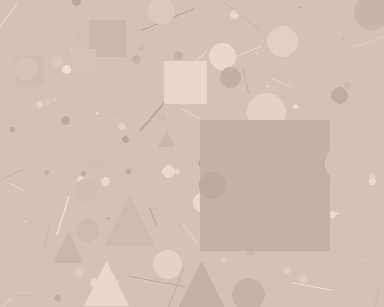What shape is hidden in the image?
A square is hidden in the image.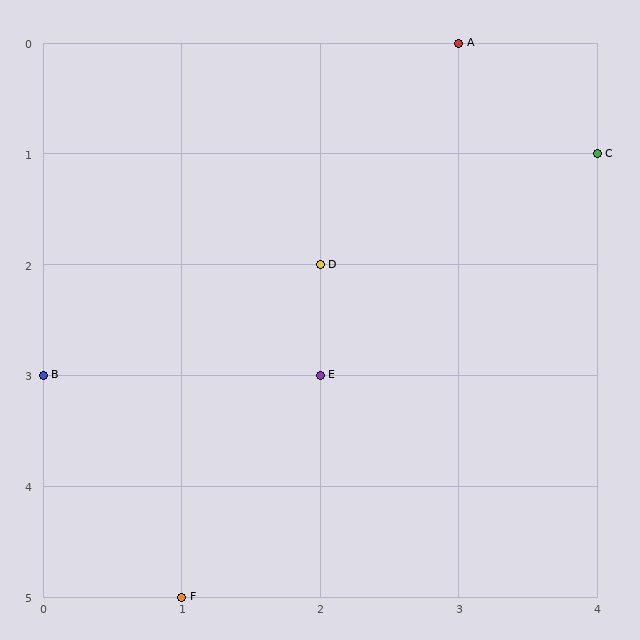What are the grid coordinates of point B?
Point B is at grid coordinates (0, 3).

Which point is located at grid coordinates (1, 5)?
Point F is at (1, 5).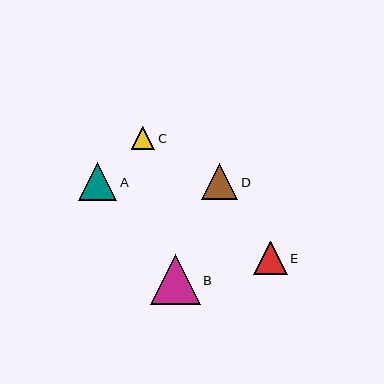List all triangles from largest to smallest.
From largest to smallest: B, A, D, E, C.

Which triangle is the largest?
Triangle B is the largest with a size of approximately 50 pixels.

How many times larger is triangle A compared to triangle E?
Triangle A is approximately 1.1 times the size of triangle E.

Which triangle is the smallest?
Triangle C is the smallest with a size of approximately 23 pixels.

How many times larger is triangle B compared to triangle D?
Triangle B is approximately 1.4 times the size of triangle D.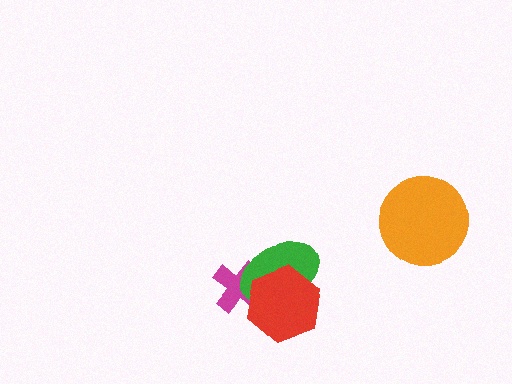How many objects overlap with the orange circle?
0 objects overlap with the orange circle.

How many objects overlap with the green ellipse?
2 objects overlap with the green ellipse.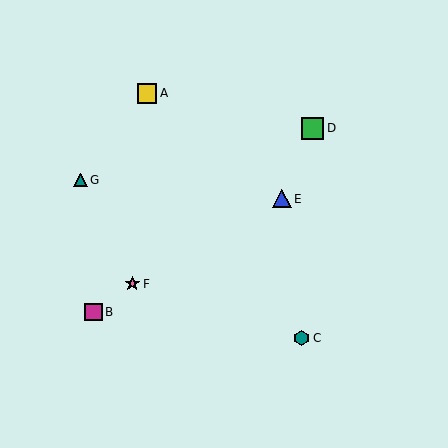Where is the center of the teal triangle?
The center of the teal triangle is at (81, 180).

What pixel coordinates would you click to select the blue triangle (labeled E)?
Click at (282, 199) to select the blue triangle E.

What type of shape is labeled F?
Shape F is a pink star.